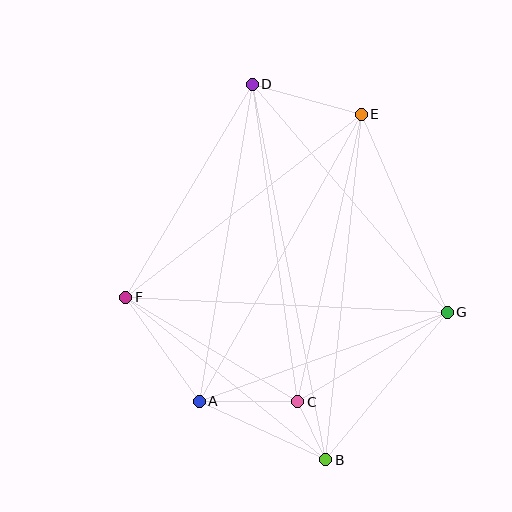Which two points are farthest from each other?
Points B and D are farthest from each other.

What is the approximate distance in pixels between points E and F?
The distance between E and F is approximately 298 pixels.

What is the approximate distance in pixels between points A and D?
The distance between A and D is approximately 321 pixels.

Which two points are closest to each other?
Points B and C are closest to each other.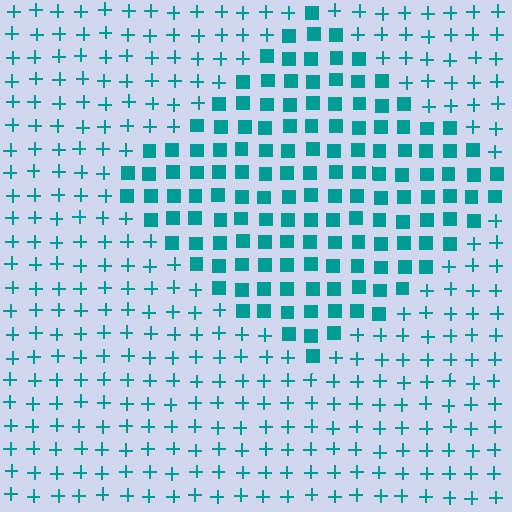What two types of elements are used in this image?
The image uses squares inside the diamond region and plus signs outside it.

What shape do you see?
I see a diamond.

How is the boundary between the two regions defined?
The boundary is defined by a change in element shape: squares inside vs. plus signs outside. All elements share the same color and spacing.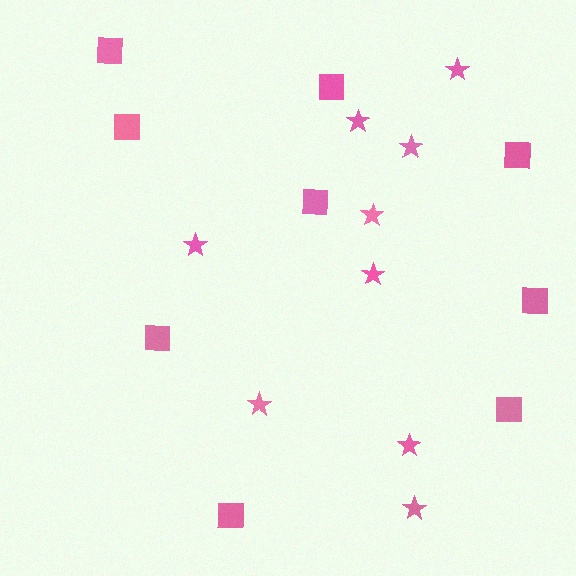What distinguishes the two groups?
There are 2 groups: one group of stars (9) and one group of squares (9).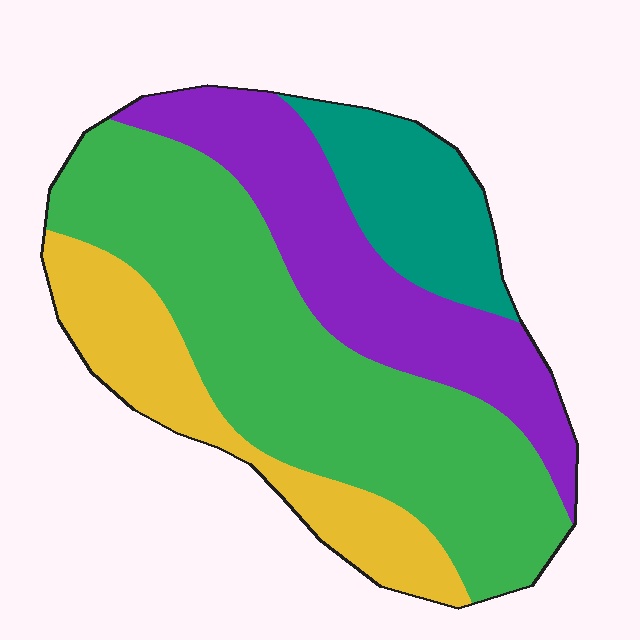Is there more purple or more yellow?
Purple.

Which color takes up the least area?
Teal, at roughly 15%.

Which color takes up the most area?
Green, at roughly 45%.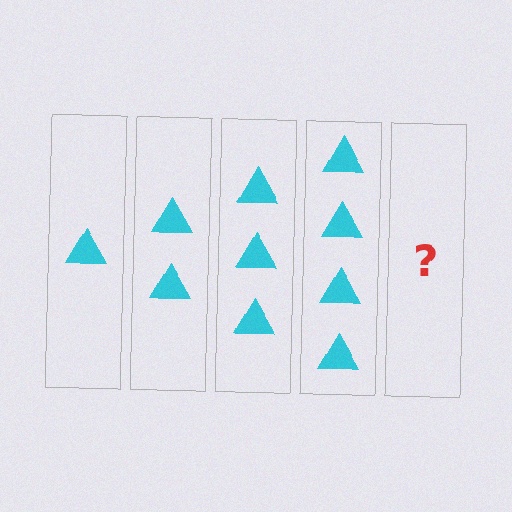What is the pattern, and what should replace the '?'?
The pattern is that each step adds one more triangle. The '?' should be 5 triangles.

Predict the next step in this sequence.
The next step is 5 triangles.